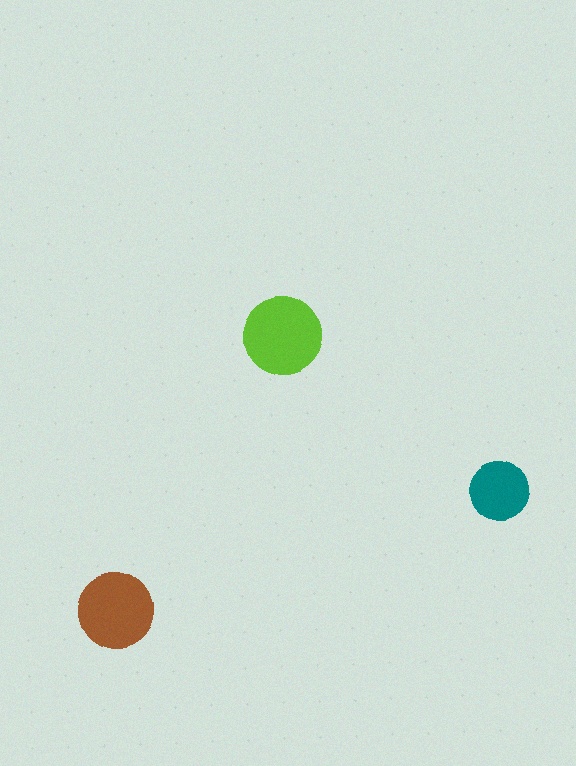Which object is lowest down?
The brown circle is bottommost.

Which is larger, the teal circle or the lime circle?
The lime one.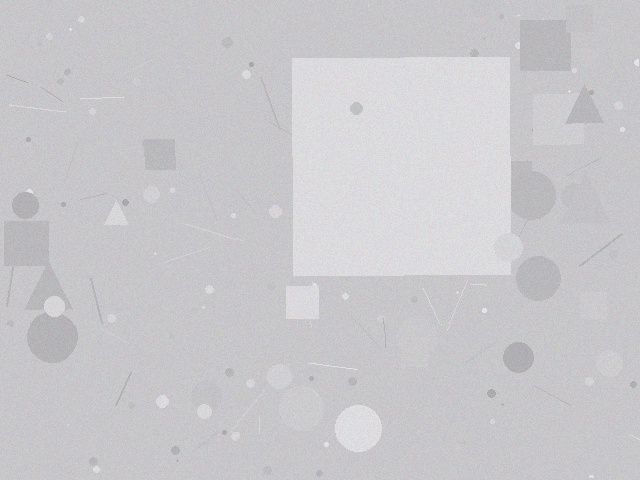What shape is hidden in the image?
A square is hidden in the image.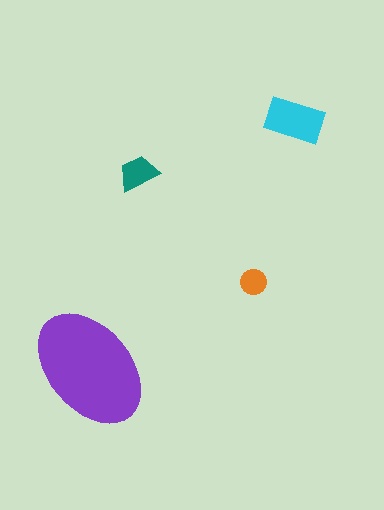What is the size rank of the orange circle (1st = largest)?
4th.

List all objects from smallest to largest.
The orange circle, the teal trapezoid, the cyan rectangle, the purple ellipse.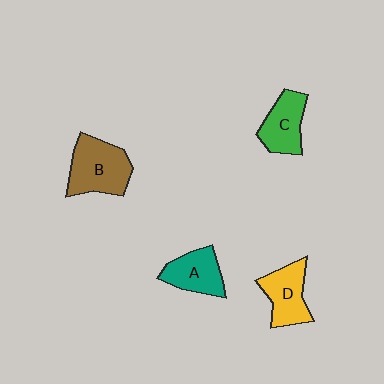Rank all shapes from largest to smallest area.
From largest to smallest: B (brown), D (yellow), C (green), A (teal).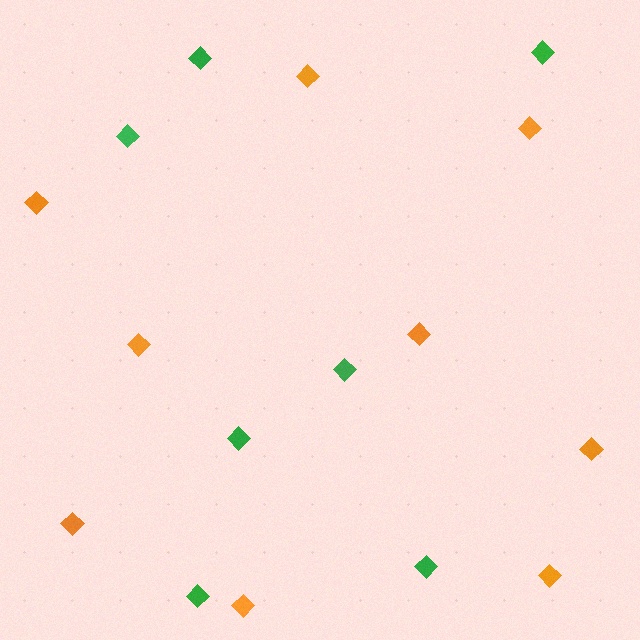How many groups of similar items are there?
There are 2 groups: one group of green diamonds (7) and one group of orange diamonds (9).